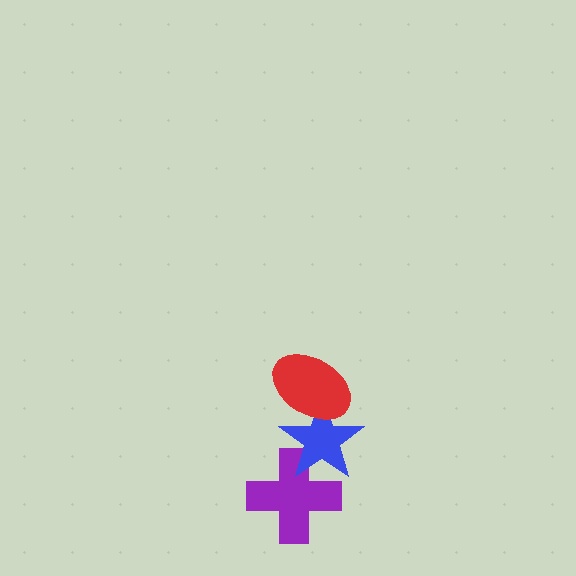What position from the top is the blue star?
The blue star is 2nd from the top.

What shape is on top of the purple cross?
The blue star is on top of the purple cross.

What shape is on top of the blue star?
The red ellipse is on top of the blue star.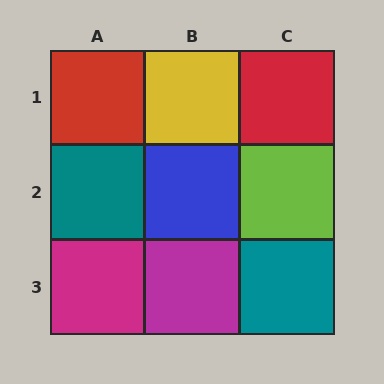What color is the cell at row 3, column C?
Teal.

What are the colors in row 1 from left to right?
Red, yellow, red.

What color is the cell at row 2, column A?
Teal.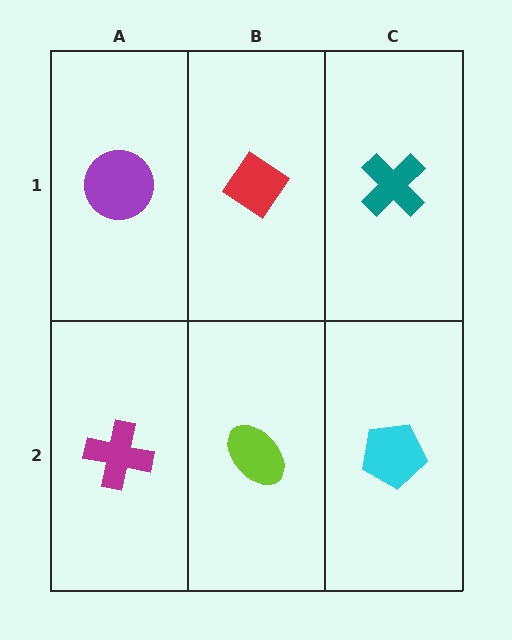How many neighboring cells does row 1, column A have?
2.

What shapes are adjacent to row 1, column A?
A magenta cross (row 2, column A), a red diamond (row 1, column B).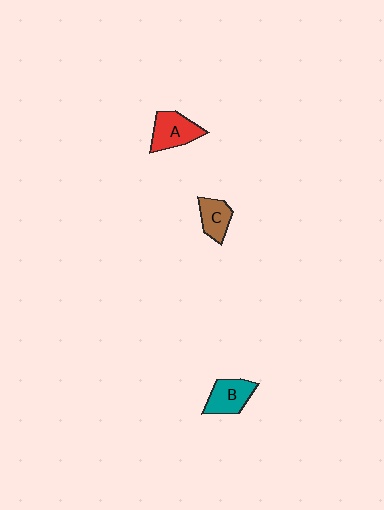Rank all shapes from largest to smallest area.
From largest to smallest: A (red), B (teal), C (brown).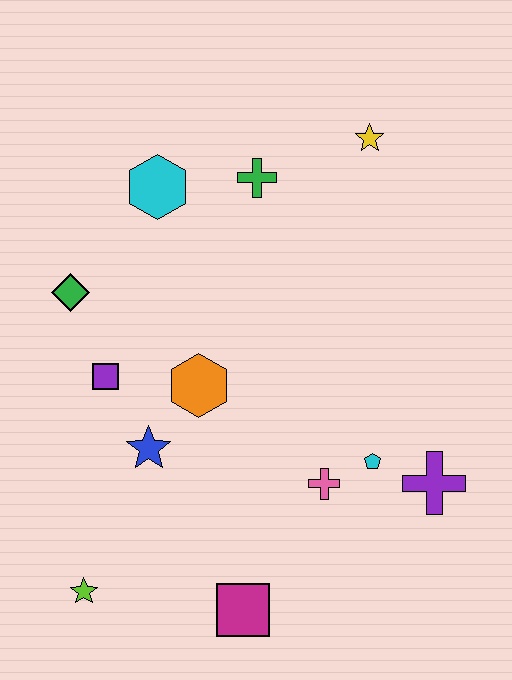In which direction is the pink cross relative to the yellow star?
The pink cross is below the yellow star.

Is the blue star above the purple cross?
Yes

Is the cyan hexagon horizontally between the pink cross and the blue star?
Yes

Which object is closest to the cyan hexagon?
The green cross is closest to the cyan hexagon.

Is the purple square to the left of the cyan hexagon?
Yes